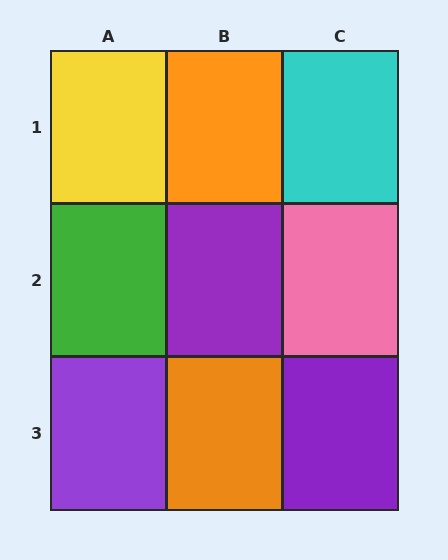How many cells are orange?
2 cells are orange.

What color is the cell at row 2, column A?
Green.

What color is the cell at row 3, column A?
Purple.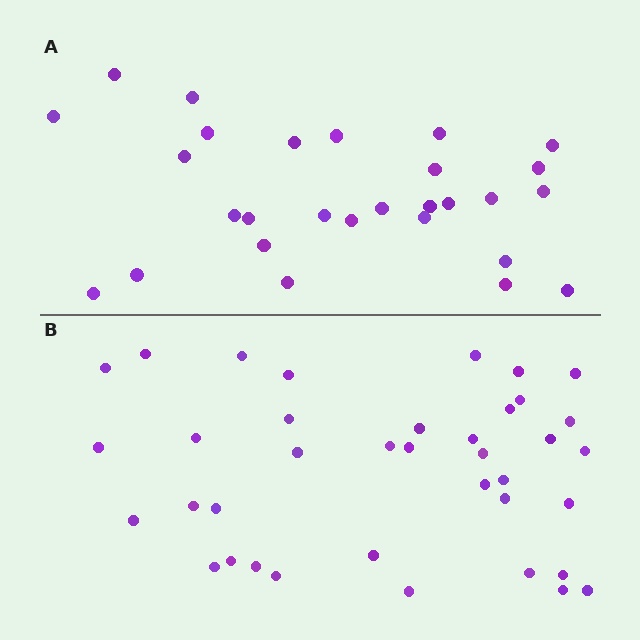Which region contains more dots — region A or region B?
Region B (the bottom region) has more dots.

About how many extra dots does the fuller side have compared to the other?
Region B has roughly 10 or so more dots than region A.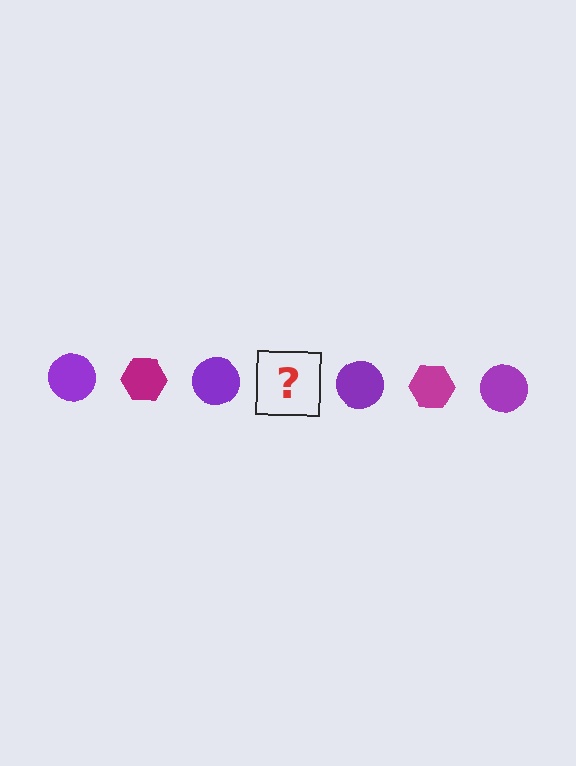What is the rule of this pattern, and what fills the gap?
The rule is that the pattern alternates between purple circle and magenta hexagon. The gap should be filled with a magenta hexagon.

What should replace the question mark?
The question mark should be replaced with a magenta hexagon.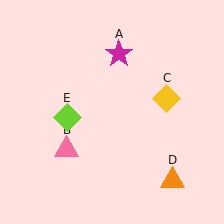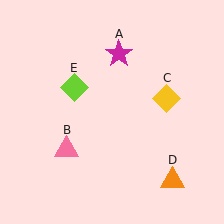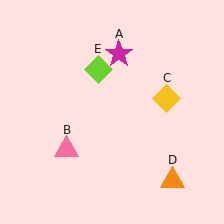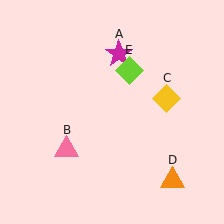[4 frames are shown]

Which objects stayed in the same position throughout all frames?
Magenta star (object A) and pink triangle (object B) and yellow diamond (object C) and orange triangle (object D) remained stationary.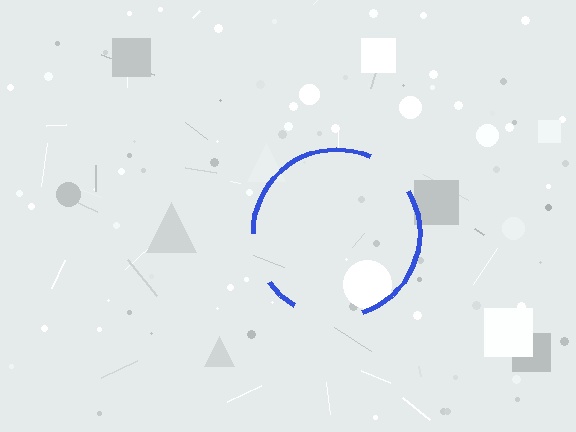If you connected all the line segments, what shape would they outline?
They would outline a circle.